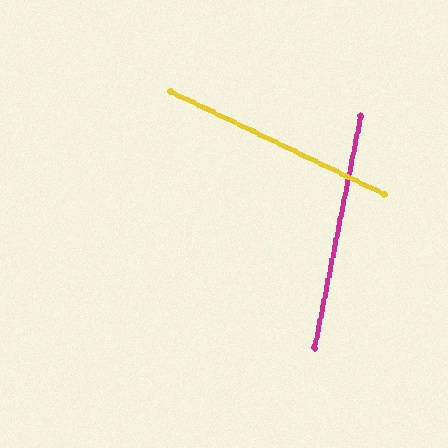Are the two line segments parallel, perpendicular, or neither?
Neither parallel nor perpendicular — they differ by about 76°.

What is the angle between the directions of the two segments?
Approximately 76 degrees.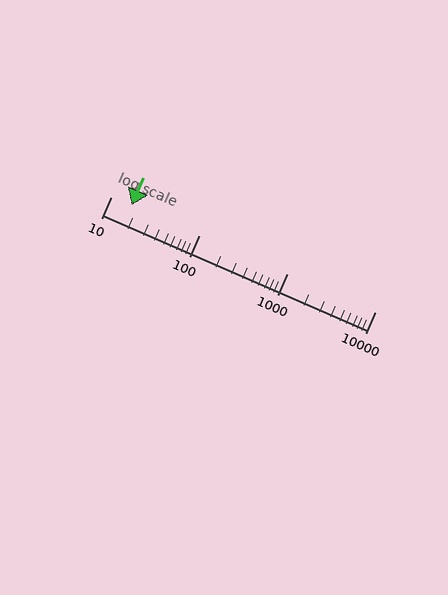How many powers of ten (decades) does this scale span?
The scale spans 3 decades, from 10 to 10000.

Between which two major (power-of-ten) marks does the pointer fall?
The pointer is between 10 and 100.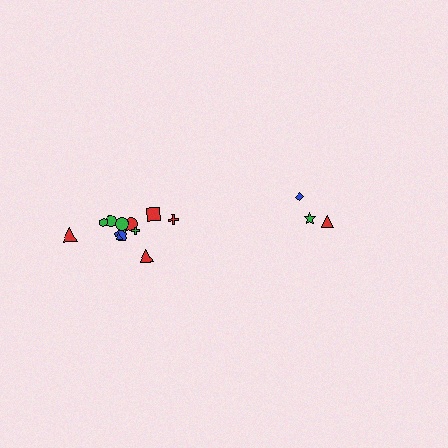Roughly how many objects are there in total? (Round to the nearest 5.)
Roughly 15 objects in total.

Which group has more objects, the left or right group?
The left group.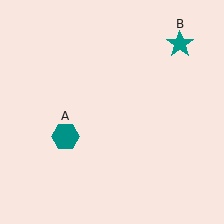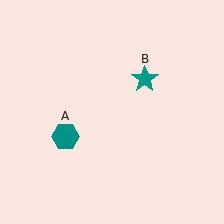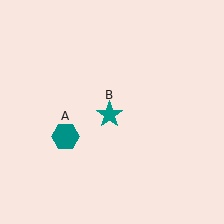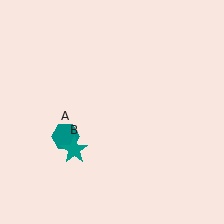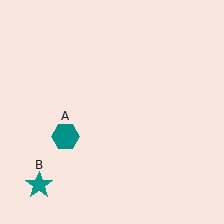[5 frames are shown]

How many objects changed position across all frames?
1 object changed position: teal star (object B).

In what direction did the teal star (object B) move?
The teal star (object B) moved down and to the left.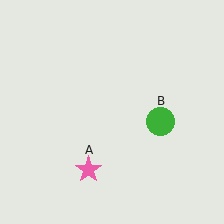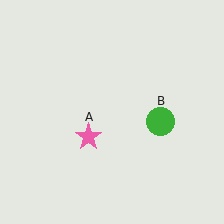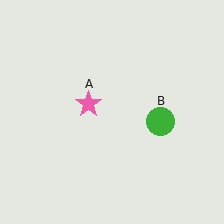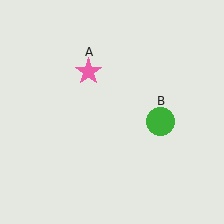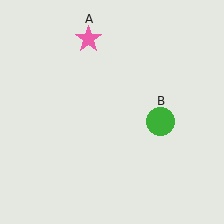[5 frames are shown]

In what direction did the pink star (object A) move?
The pink star (object A) moved up.